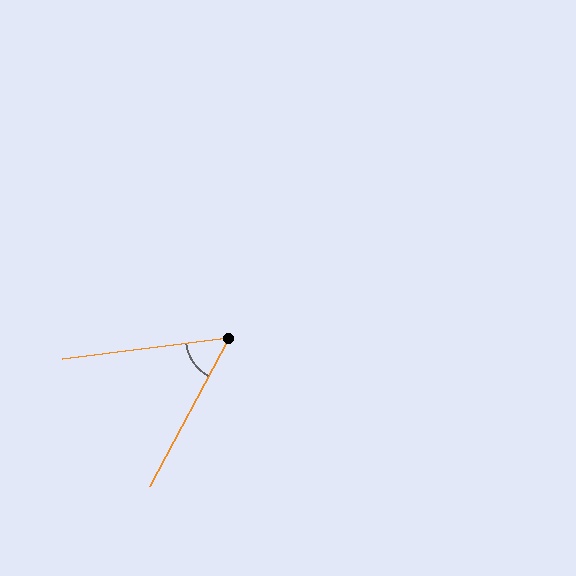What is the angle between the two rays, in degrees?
Approximately 55 degrees.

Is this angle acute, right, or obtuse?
It is acute.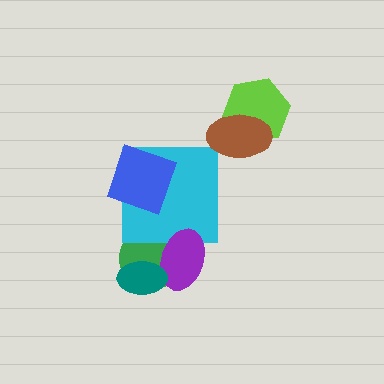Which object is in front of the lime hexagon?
The brown ellipse is in front of the lime hexagon.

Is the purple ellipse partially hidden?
Yes, it is partially covered by another shape.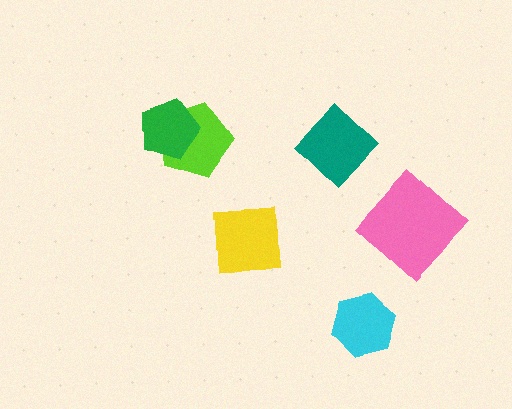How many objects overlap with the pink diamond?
0 objects overlap with the pink diamond.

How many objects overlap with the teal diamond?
0 objects overlap with the teal diamond.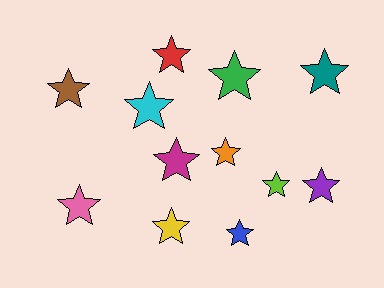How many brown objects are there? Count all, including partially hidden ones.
There is 1 brown object.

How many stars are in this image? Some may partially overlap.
There are 12 stars.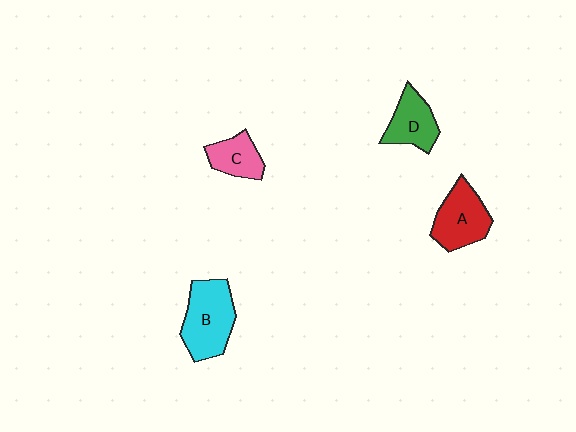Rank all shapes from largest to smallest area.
From largest to smallest: B (cyan), A (red), D (green), C (pink).